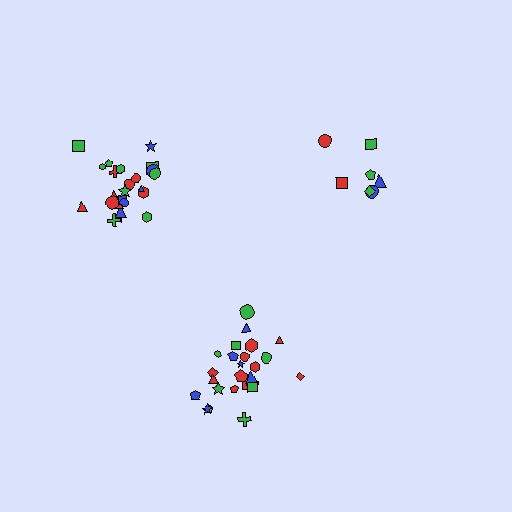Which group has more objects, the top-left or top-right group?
The top-left group.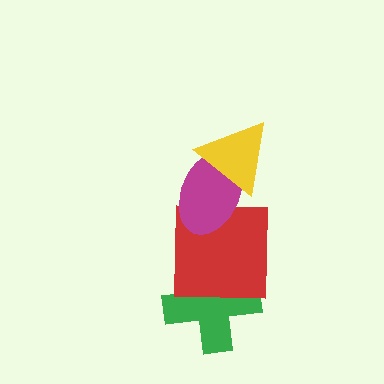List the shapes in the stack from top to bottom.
From top to bottom: the yellow triangle, the magenta ellipse, the red square, the green cross.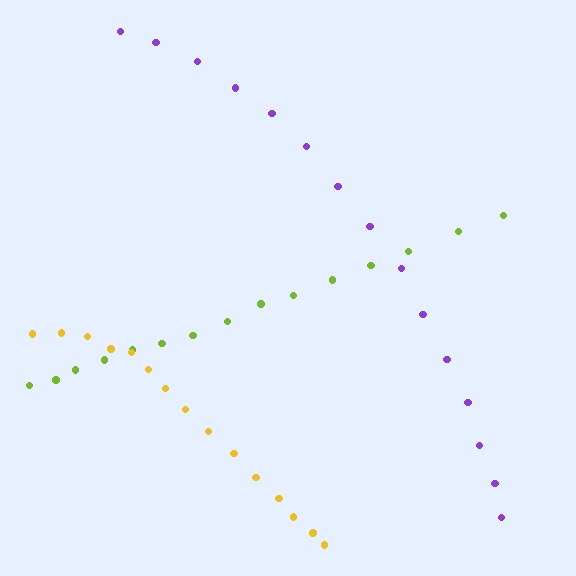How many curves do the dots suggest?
There are 3 distinct paths.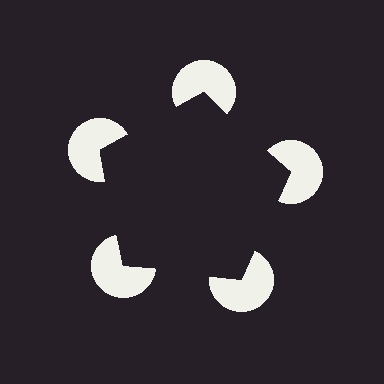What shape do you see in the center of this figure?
An illusory pentagon — its edges are inferred from the aligned wedge cuts in the pac-man discs, not physically drawn.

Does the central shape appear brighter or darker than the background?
It typically appears slightly darker than the background, even though no actual brightness change is drawn.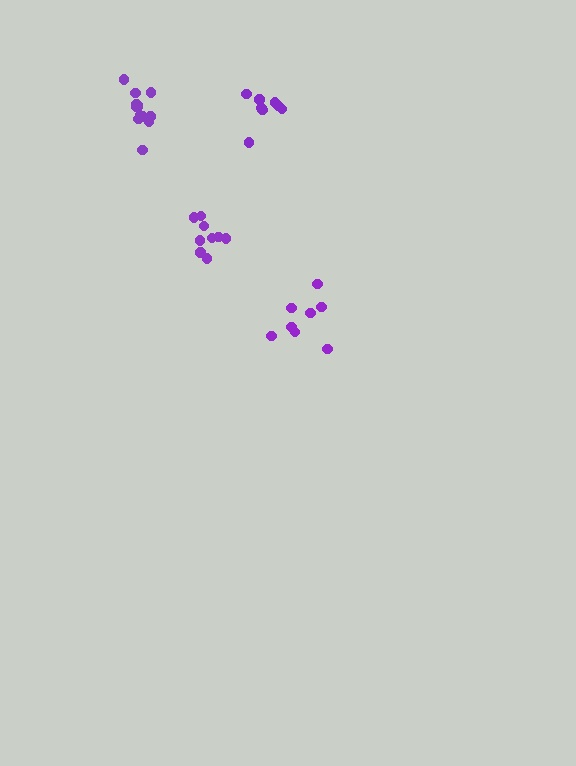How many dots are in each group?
Group 1: 13 dots, Group 2: 8 dots, Group 3: 9 dots, Group 4: 9 dots (39 total).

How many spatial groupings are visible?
There are 4 spatial groupings.